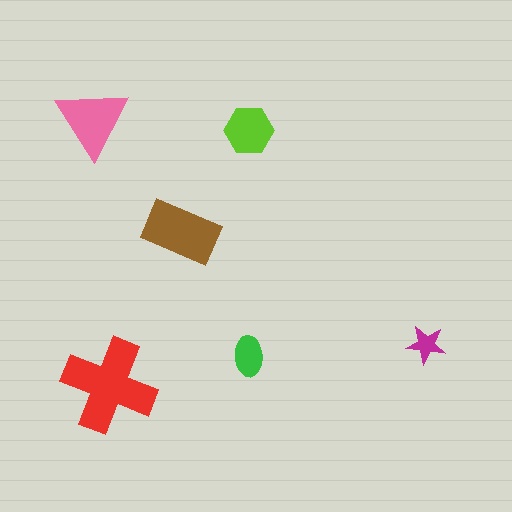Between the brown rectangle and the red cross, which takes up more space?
The red cross.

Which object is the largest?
The red cross.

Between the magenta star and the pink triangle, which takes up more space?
The pink triangle.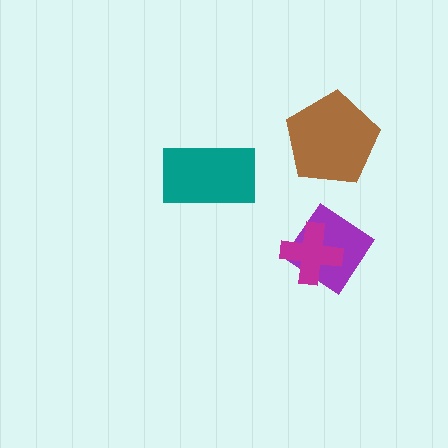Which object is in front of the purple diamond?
The magenta cross is in front of the purple diamond.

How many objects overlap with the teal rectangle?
0 objects overlap with the teal rectangle.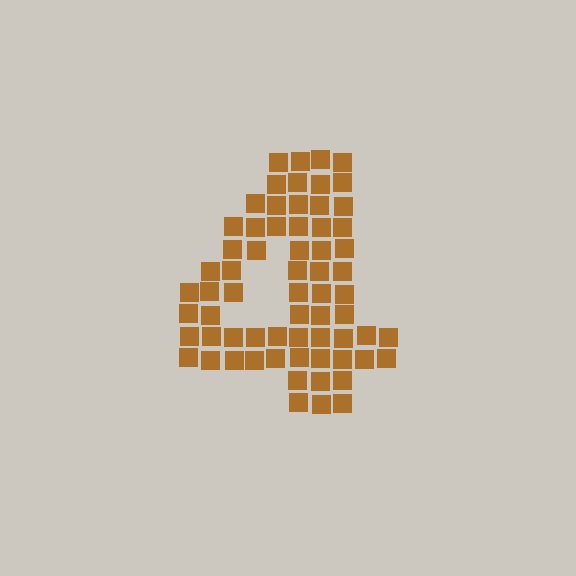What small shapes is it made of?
It is made of small squares.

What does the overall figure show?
The overall figure shows the digit 4.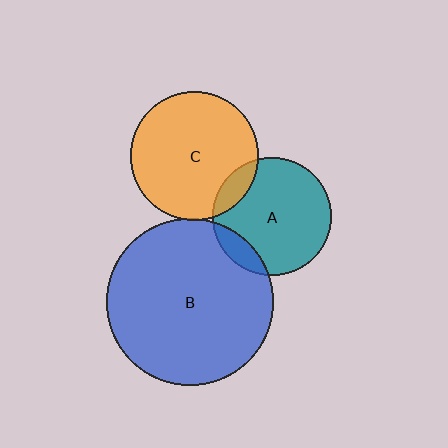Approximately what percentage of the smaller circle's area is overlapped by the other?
Approximately 10%.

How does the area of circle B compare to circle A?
Approximately 2.0 times.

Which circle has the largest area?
Circle B (blue).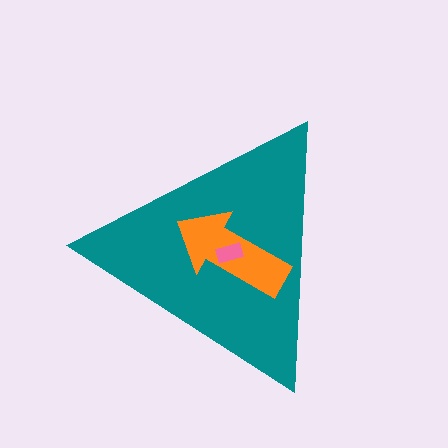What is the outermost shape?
The teal triangle.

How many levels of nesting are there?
3.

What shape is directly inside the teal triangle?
The orange arrow.